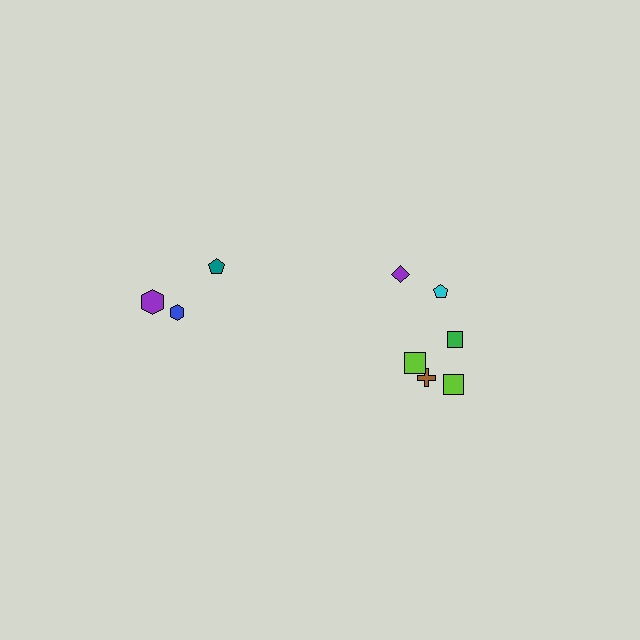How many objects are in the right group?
There are 6 objects.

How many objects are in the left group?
There are 3 objects.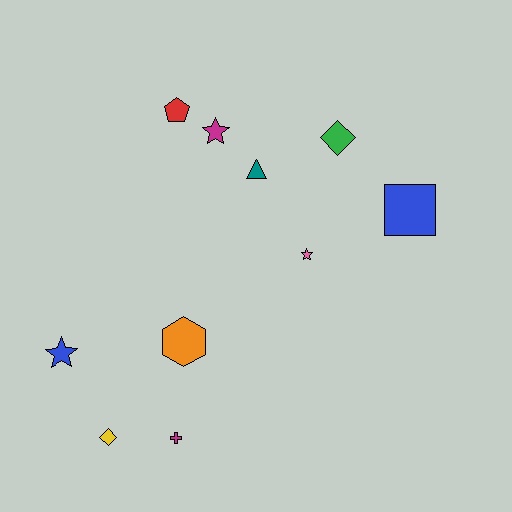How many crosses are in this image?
There is 1 cross.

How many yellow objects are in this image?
There is 1 yellow object.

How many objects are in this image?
There are 10 objects.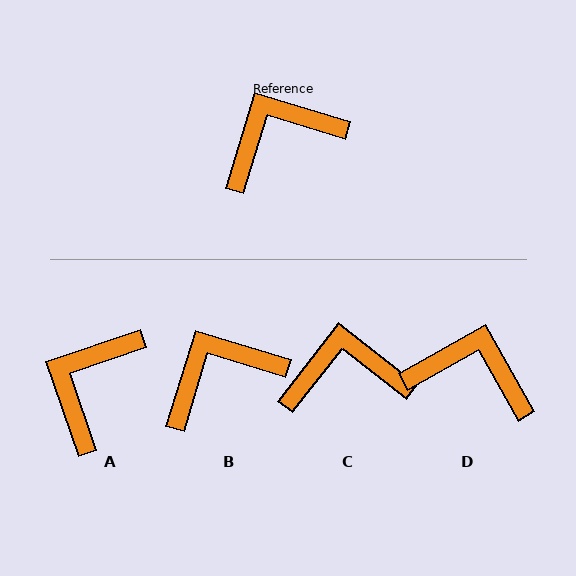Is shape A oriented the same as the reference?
No, it is off by about 36 degrees.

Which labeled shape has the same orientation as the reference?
B.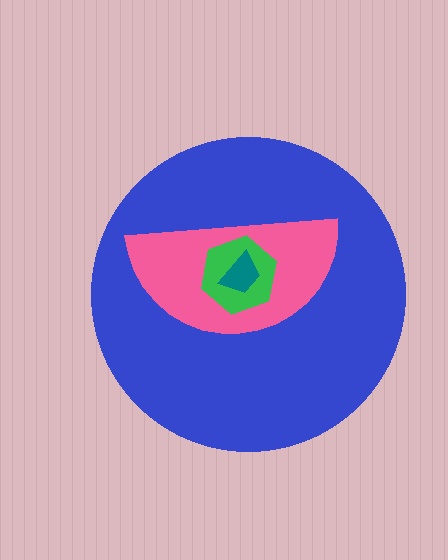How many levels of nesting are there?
4.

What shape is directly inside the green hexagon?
The teal trapezoid.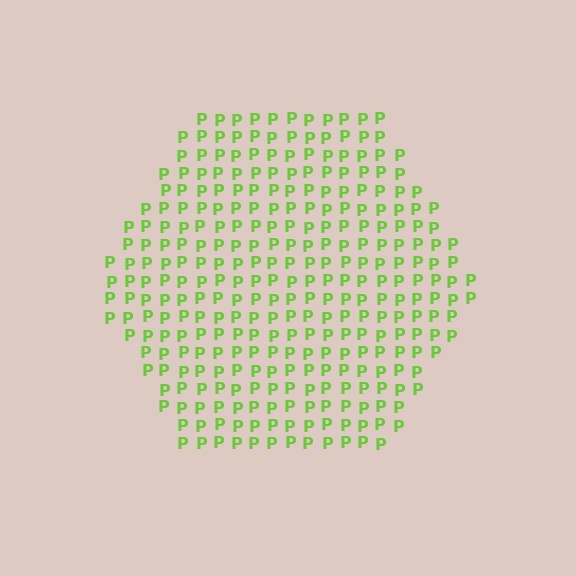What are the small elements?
The small elements are letter P's.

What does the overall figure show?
The overall figure shows a hexagon.